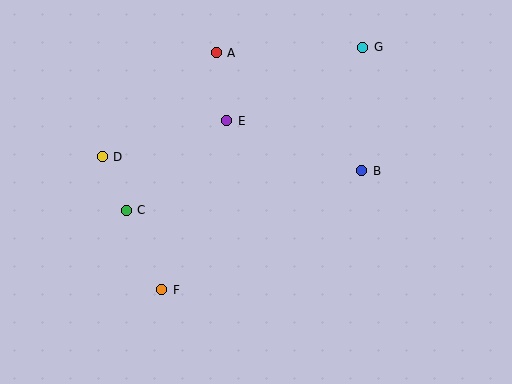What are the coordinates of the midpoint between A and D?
The midpoint between A and D is at (159, 105).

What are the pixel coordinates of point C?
Point C is at (126, 210).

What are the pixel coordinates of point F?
Point F is at (162, 290).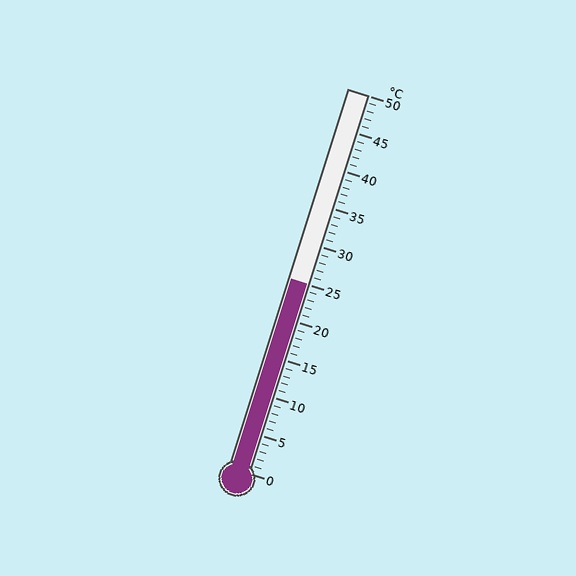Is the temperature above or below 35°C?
The temperature is below 35°C.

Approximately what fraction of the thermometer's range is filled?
The thermometer is filled to approximately 50% of its range.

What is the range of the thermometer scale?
The thermometer scale ranges from 0°C to 50°C.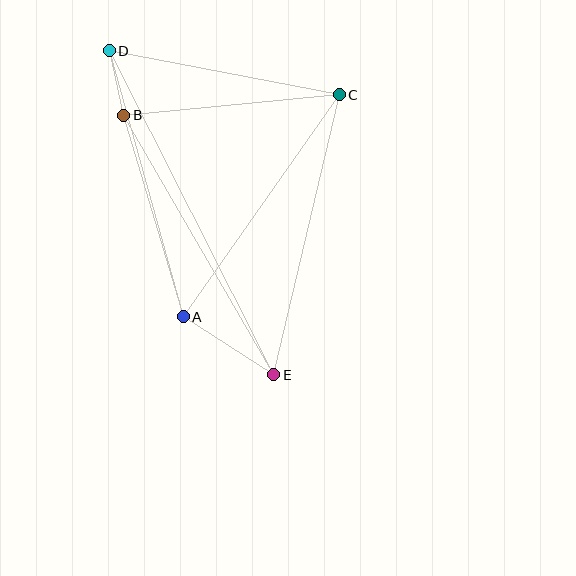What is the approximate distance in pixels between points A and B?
The distance between A and B is approximately 210 pixels.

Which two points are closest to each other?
Points B and D are closest to each other.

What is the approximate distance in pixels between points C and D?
The distance between C and D is approximately 234 pixels.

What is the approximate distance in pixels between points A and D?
The distance between A and D is approximately 276 pixels.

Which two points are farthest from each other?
Points D and E are farthest from each other.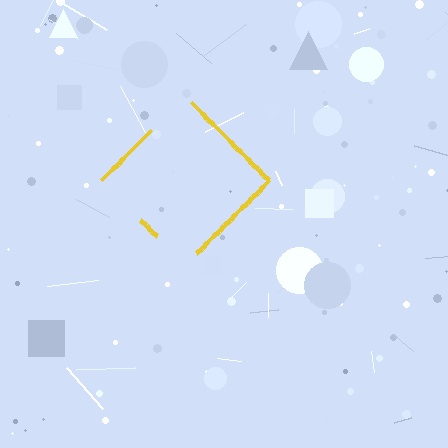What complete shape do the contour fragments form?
The contour fragments form a diamond.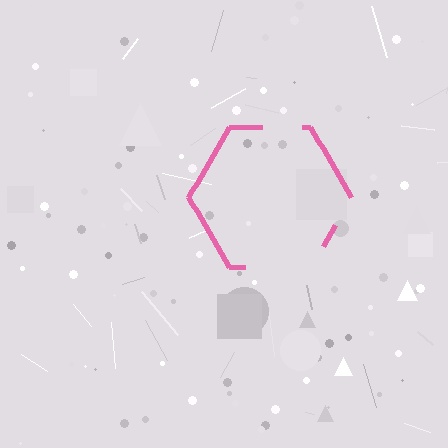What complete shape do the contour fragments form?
The contour fragments form a hexagon.